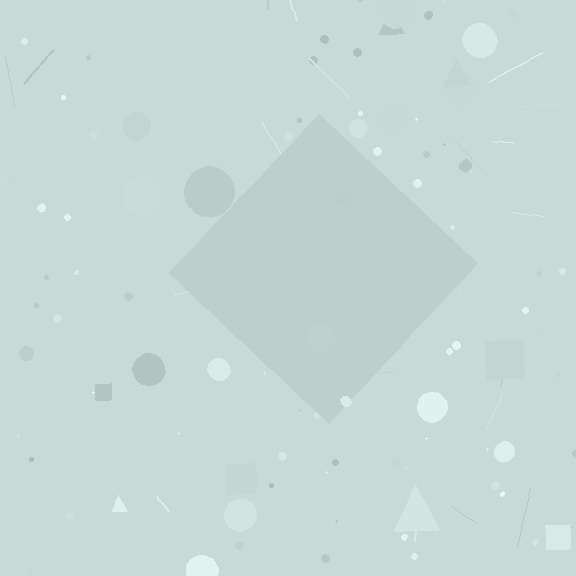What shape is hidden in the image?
A diamond is hidden in the image.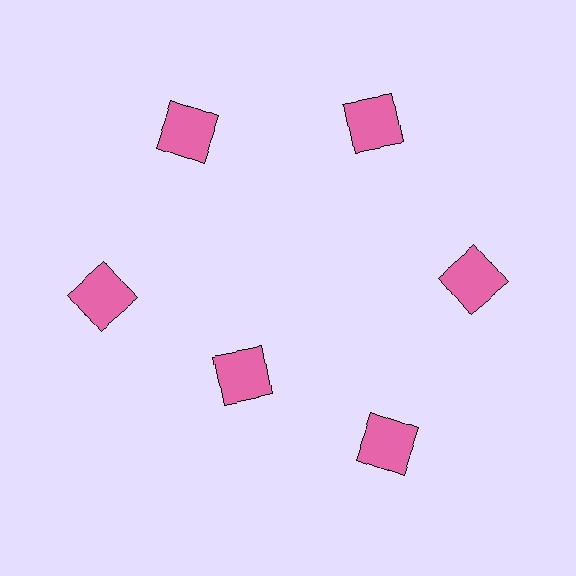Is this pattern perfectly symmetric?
No. The 6 pink squares are arranged in a ring, but one element near the 7 o'clock position is pulled inward toward the center, breaking the 6-fold rotational symmetry.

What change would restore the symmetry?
The symmetry would be restored by moving it outward, back onto the ring so that all 6 squares sit at equal angles and equal distance from the center.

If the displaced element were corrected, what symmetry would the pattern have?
It would have 6-fold rotational symmetry — the pattern would map onto itself every 60 degrees.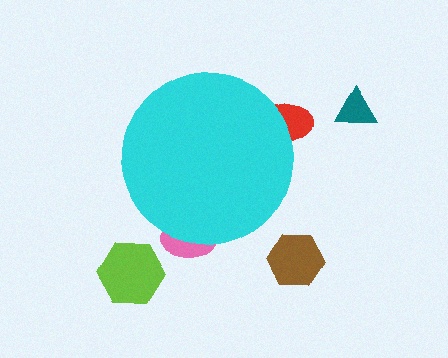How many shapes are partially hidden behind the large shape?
2 shapes are partially hidden.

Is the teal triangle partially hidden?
No, the teal triangle is fully visible.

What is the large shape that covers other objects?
A cyan circle.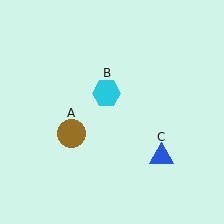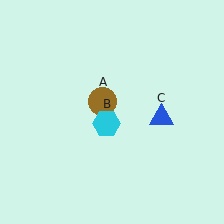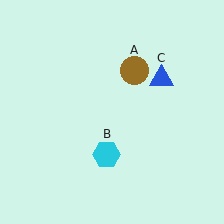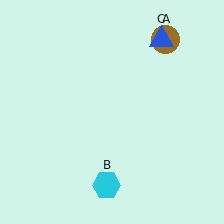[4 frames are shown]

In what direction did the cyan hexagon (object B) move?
The cyan hexagon (object B) moved down.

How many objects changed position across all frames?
3 objects changed position: brown circle (object A), cyan hexagon (object B), blue triangle (object C).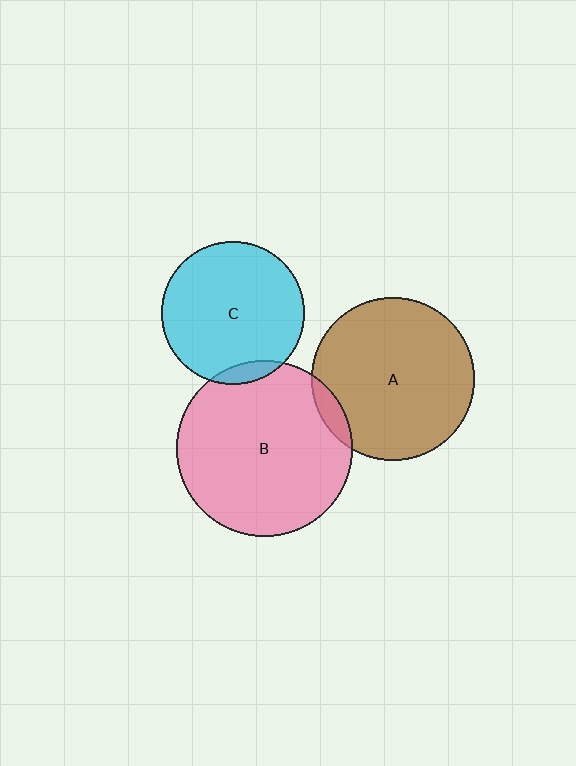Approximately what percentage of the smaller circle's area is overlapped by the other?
Approximately 5%.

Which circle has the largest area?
Circle B (pink).